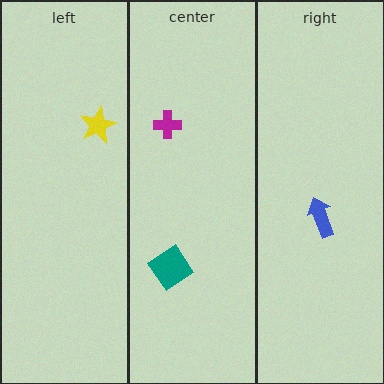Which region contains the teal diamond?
The center region.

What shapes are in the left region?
The yellow star.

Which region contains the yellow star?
The left region.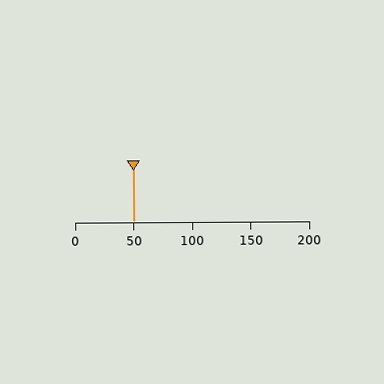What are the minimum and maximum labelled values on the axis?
The axis runs from 0 to 200.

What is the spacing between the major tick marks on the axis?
The major ticks are spaced 50 apart.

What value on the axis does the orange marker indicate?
The marker indicates approximately 50.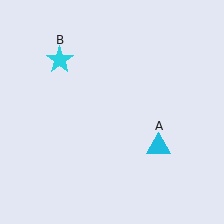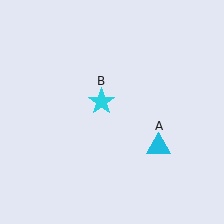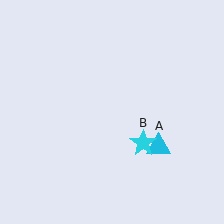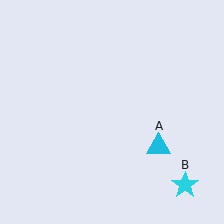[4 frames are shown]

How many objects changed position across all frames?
1 object changed position: cyan star (object B).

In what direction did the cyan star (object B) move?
The cyan star (object B) moved down and to the right.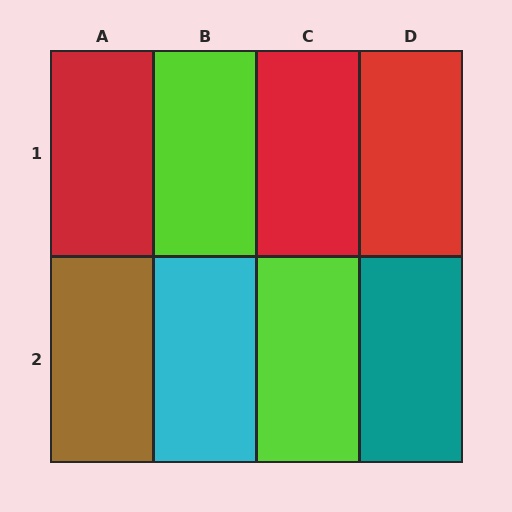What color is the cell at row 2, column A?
Brown.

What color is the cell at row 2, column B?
Cyan.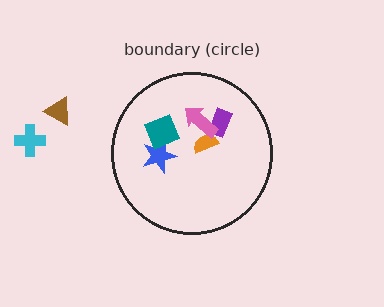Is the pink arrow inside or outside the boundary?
Inside.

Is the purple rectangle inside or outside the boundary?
Inside.